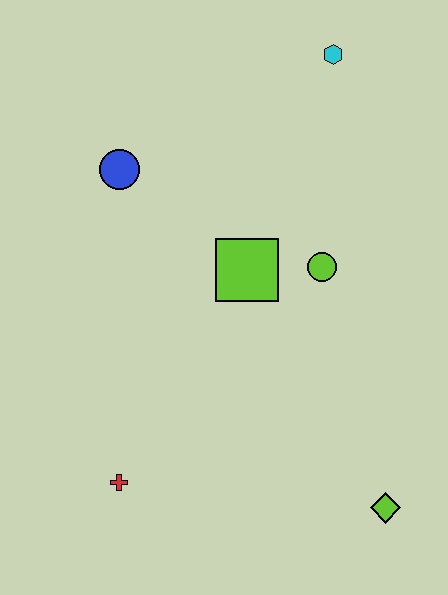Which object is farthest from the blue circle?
The lime diamond is farthest from the blue circle.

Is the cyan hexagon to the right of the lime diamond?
No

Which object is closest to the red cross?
The lime square is closest to the red cross.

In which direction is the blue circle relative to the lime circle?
The blue circle is to the left of the lime circle.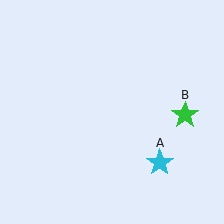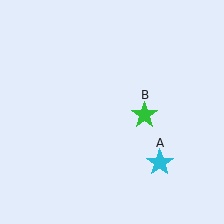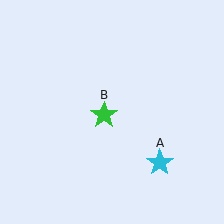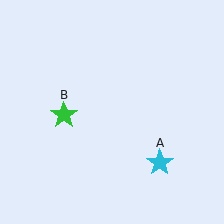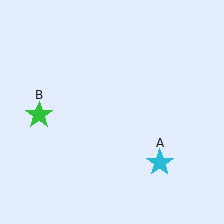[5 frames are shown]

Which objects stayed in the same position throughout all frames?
Cyan star (object A) remained stationary.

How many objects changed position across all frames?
1 object changed position: green star (object B).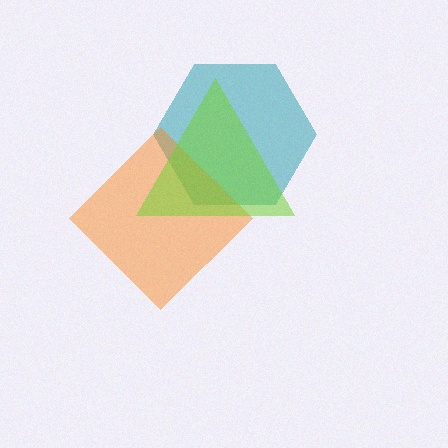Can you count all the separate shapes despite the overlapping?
Yes, there are 3 separate shapes.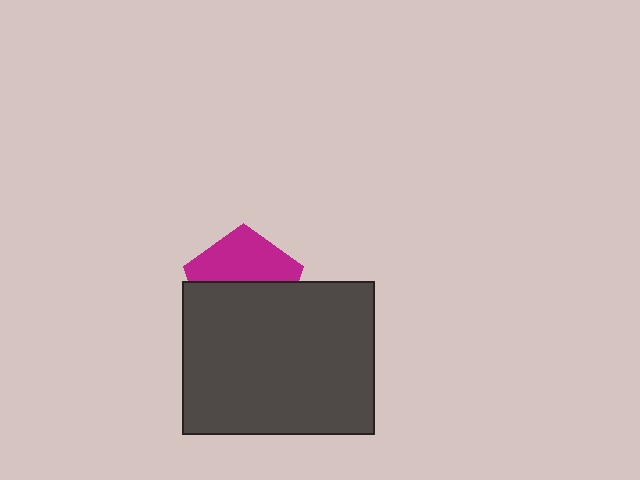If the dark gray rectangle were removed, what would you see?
You would see the complete magenta pentagon.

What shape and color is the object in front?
The object in front is a dark gray rectangle.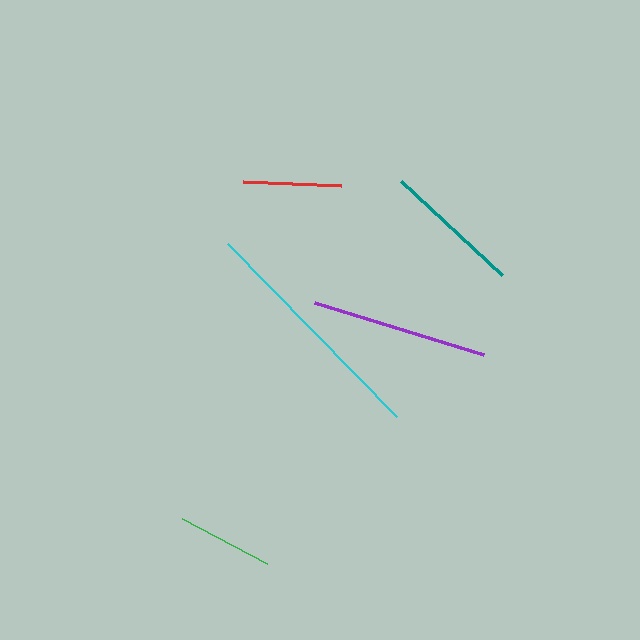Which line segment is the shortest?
The green line is the shortest at approximately 96 pixels.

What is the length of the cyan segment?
The cyan segment is approximately 242 pixels long.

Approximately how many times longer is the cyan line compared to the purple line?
The cyan line is approximately 1.4 times the length of the purple line.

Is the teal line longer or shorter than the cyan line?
The cyan line is longer than the teal line.